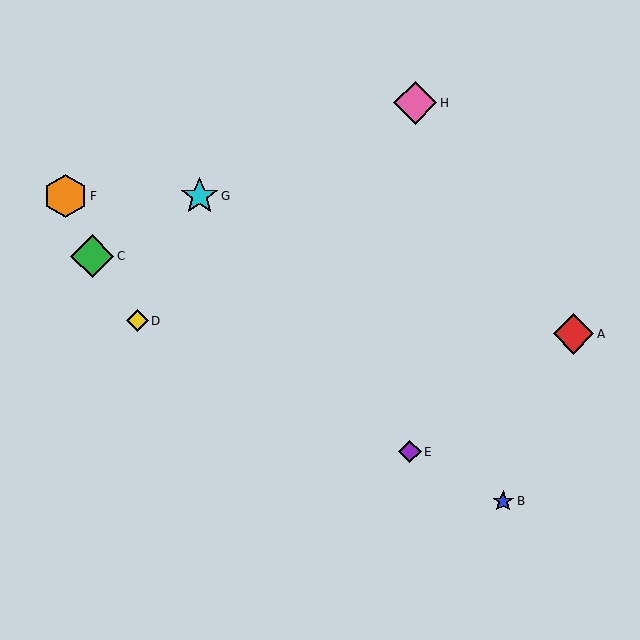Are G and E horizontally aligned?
No, G is at y≈196 and E is at y≈452.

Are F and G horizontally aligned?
Yes, both are at y≈196.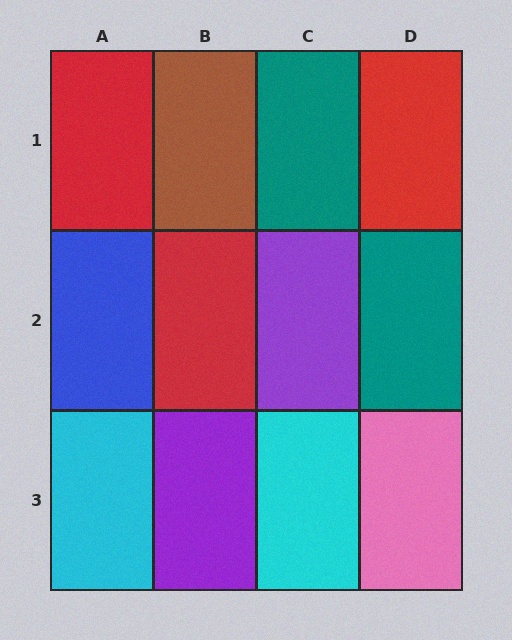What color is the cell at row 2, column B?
Red.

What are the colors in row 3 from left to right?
Cyan, purple, cyan, pink.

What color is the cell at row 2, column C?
Purple.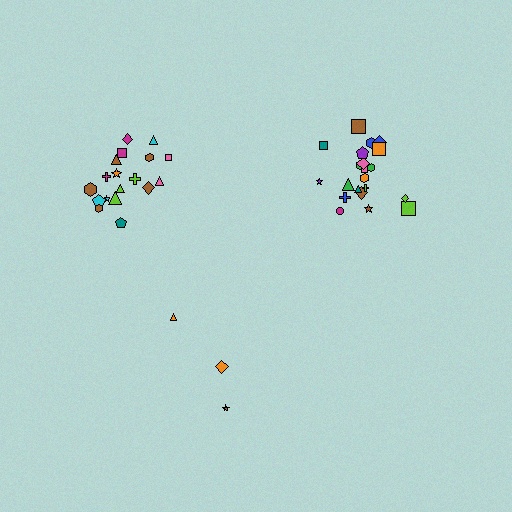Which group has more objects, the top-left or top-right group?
The top-right group.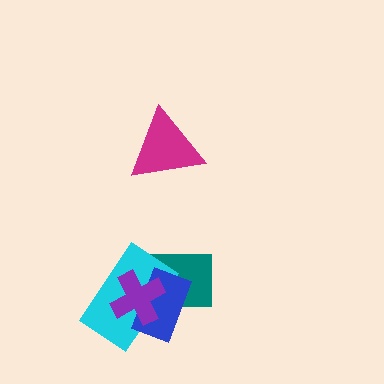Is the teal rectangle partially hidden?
Yes, it is partially covered by another shape.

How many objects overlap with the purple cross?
3 objects overlap with the purple cross.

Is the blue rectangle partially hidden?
Yes, it is partially covered by another shape.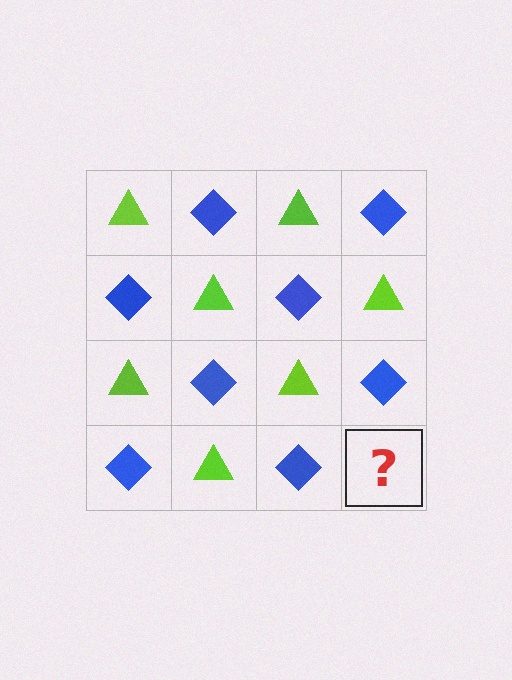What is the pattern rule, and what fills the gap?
The rule is that it alternates lime triangle and blue diamond in a checkerboard pattern. The gap should be filled with a lime triangle.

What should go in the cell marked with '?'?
The missing cell should contain a lime triangle.